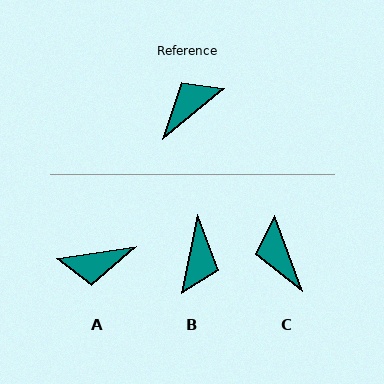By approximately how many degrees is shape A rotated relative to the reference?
Approximately 150 degrees counter-clockwise.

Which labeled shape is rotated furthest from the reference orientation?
A, about 150 degrees away.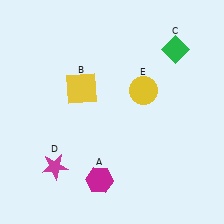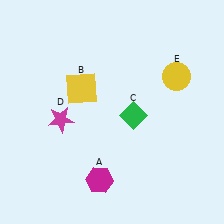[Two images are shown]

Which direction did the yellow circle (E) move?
The yellow circle (E) moved right.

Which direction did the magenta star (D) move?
The magenta star (D) moved up.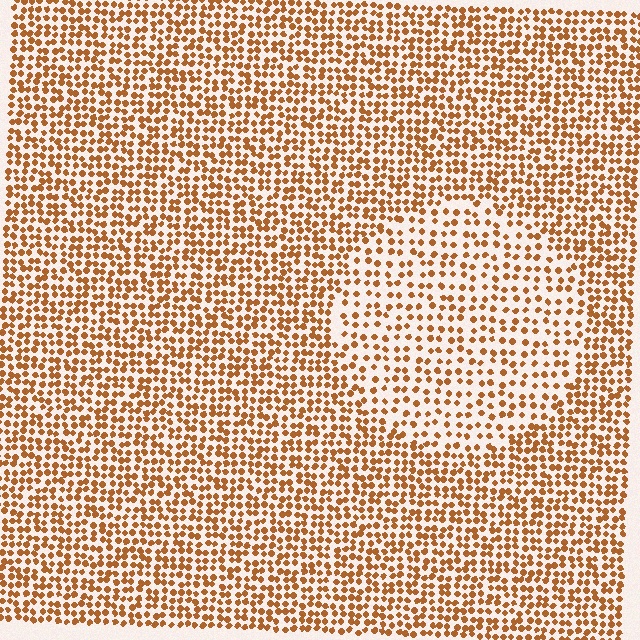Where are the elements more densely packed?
The elements are more densely packed outside the circle boundary.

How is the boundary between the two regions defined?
The boundary is defined by a change in element density (approximately 1.7x ratio). All elements are the same color, size, and shape.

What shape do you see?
I see a circle.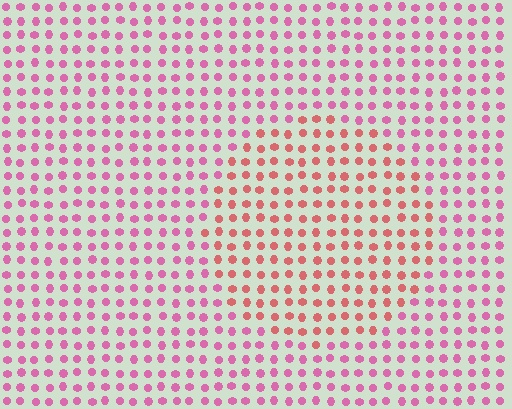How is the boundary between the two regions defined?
The boundary is defined purely by a slight shift in hue (about 34 degrees). Spacing, size, and orientation are identical on both sides.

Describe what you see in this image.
The image is filled with small pink elements in a uniform arrangement. A circle-shaped region is visible where the elements are tinted to a slightly different hue, forming a subtle color boundary.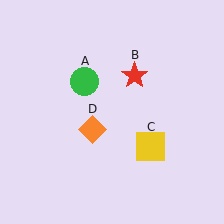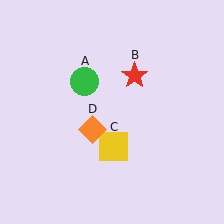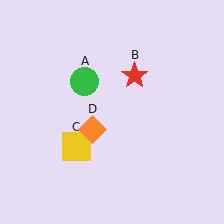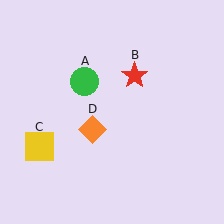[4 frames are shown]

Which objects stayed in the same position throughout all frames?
Green circle (object A) and red star (object B) and orange diamond (object D) remained stationary.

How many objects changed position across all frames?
1 object changed position: yellow square (object C).